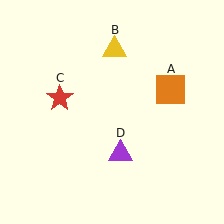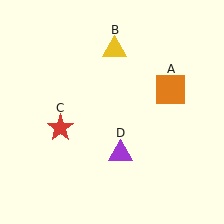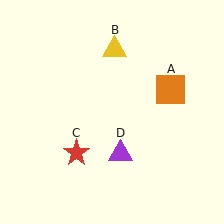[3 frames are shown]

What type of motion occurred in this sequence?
The red star (object C) rotated counterclockwise around the center of the scene.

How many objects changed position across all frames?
1 object changed position: red star (object C).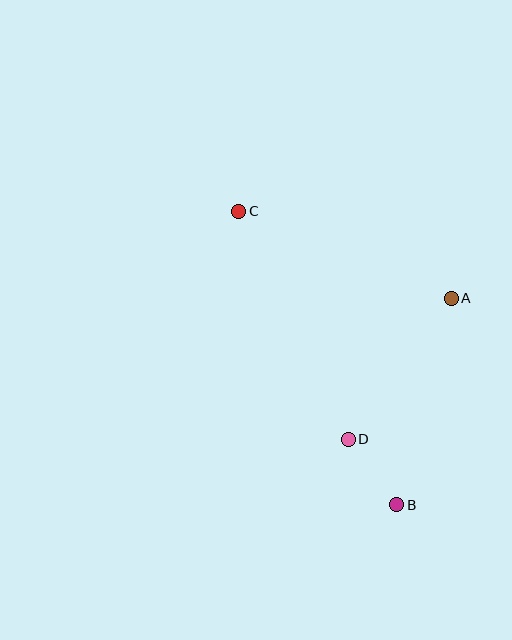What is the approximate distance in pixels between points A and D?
The distance between A and D is approximately 175 pixels.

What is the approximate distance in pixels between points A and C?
The distance between A and C is approximately 230 pixels.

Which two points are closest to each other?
Points B and D are closest to each other.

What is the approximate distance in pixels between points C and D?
The distance between C and D is approximately 253 pixels.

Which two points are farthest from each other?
Points B and C are farthest from each other.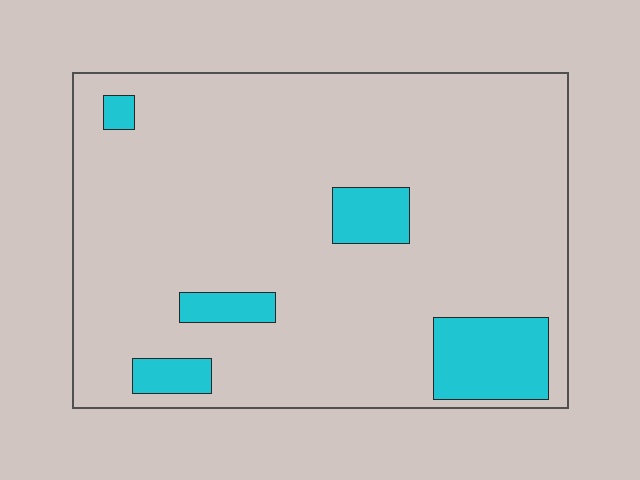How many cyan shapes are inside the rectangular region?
5.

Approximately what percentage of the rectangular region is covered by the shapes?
Approximately 15%.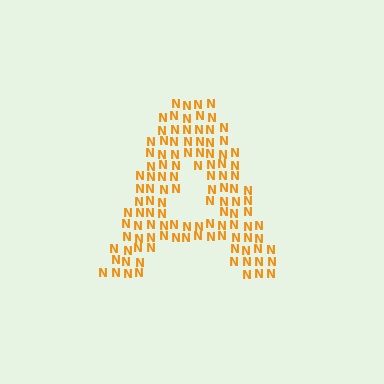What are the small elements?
The small elements are letter N's.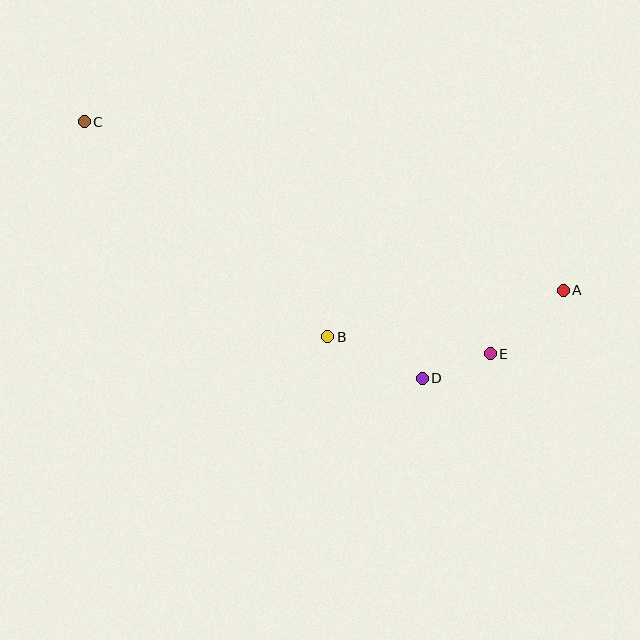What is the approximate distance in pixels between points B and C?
The distance between B and C is approximately 325 pixels.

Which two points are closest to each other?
Points D and E are closest to each other.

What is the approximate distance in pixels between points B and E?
The distance between B and E is approximately 164 pixels.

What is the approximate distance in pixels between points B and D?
The distance between B and D is approximately 103 pixels.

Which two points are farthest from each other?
Points A and C are farthest from each other.